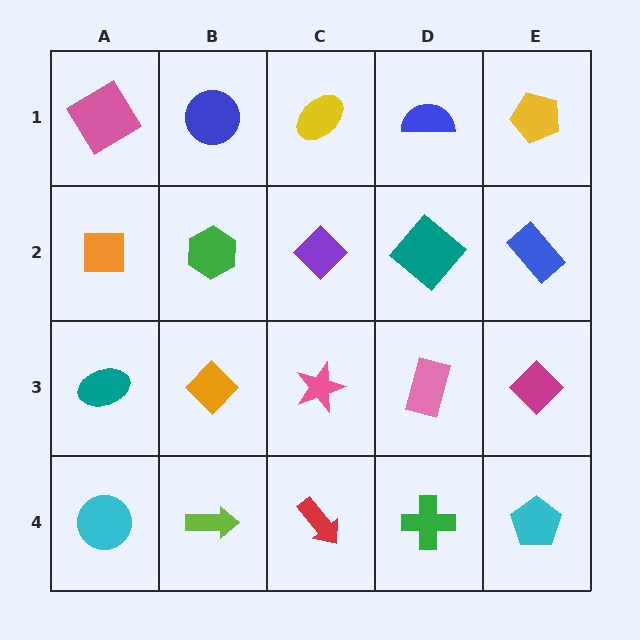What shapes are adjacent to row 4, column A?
A teal ellipse (row 3, column A), a lime arrow (row 4, column B).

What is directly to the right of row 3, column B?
A pink star.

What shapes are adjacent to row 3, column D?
A teal diamond (row 2, column D), a green cross (row 4, column D), a pink star (row 3, column C), a magenta diamond (row 3, column E).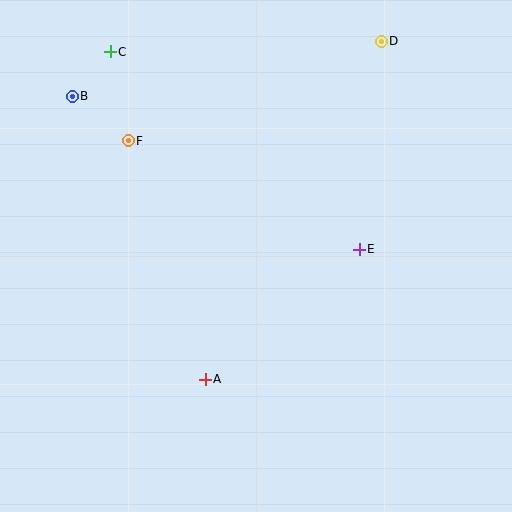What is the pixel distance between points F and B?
The distance between F and B is 72 pixels.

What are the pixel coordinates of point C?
Point C is at (110, 52).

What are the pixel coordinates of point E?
Point E is at (359, 249).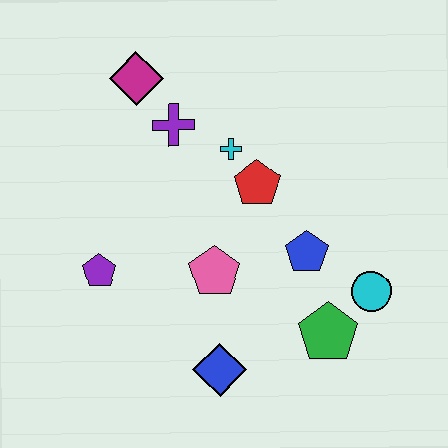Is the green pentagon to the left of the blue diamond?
No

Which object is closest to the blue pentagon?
The cyan circle is closest to the blue pentagon.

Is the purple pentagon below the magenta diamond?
Yes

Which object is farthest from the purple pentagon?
The cyan circle is farthest from the purple pentagon.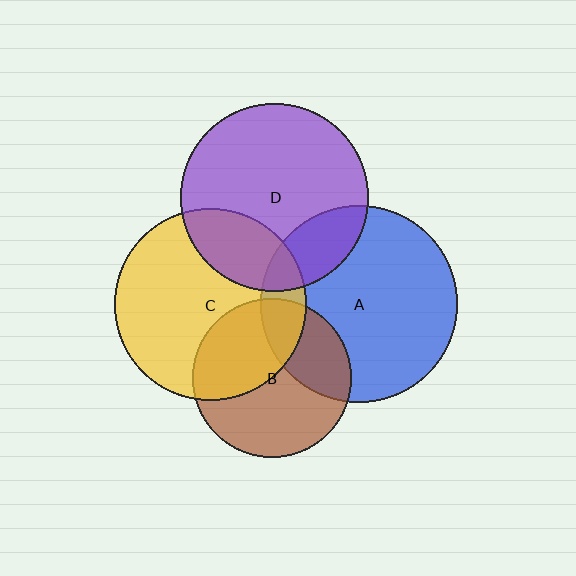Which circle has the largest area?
Circle A (blue).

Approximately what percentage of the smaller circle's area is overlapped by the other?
Approximately 20%.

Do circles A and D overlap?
Yes.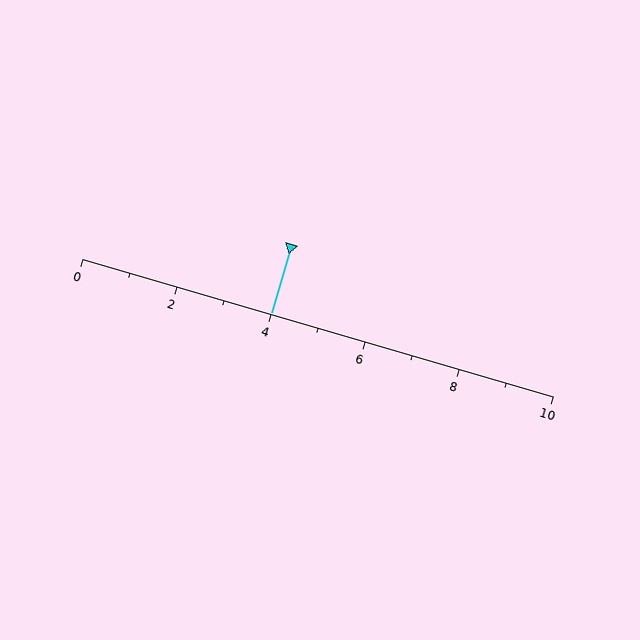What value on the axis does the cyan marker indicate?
The marker indicates approximately 4.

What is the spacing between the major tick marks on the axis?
The major ticks are spaced 2 apart.